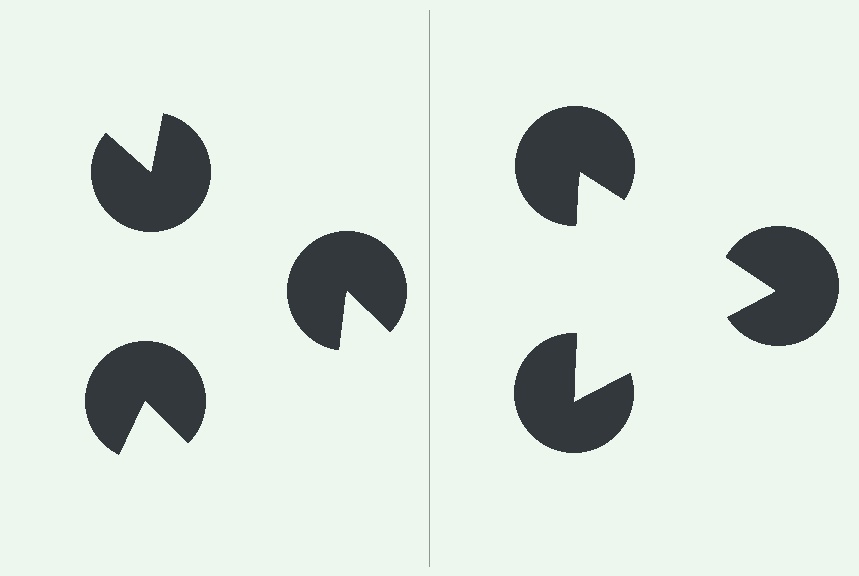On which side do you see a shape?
An illusory triangle appears on the right side. On the left side the wedge cuts are rotated, so no coherent shape forms.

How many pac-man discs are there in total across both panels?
6 — 3 on each side.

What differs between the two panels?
The pac-man discs are positioned identically on both sides; only the wedge orientations differ. On the right they align to a triangle; on the left they are misaligned.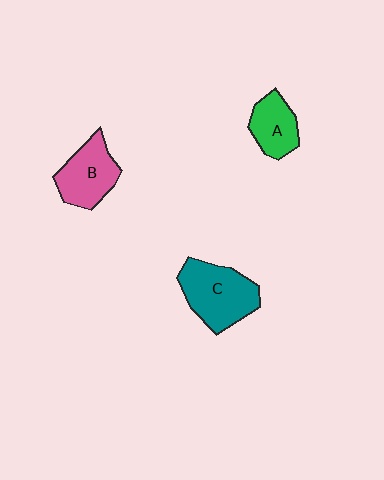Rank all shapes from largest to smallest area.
From largest to smallest: C (teal), B (pink), A (green).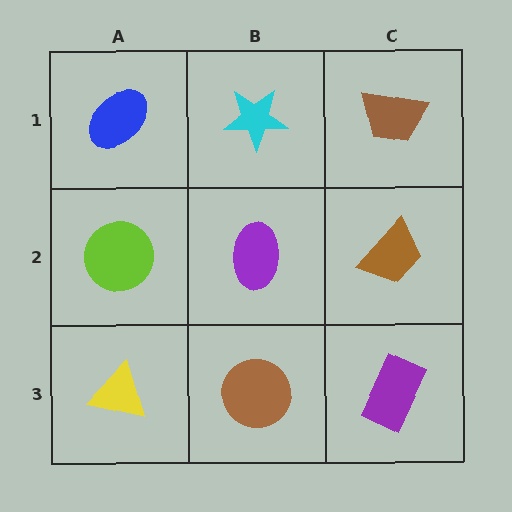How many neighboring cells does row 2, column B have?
4.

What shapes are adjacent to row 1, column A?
A lime circle (row 2, column A), a cyan star (row 1, column B).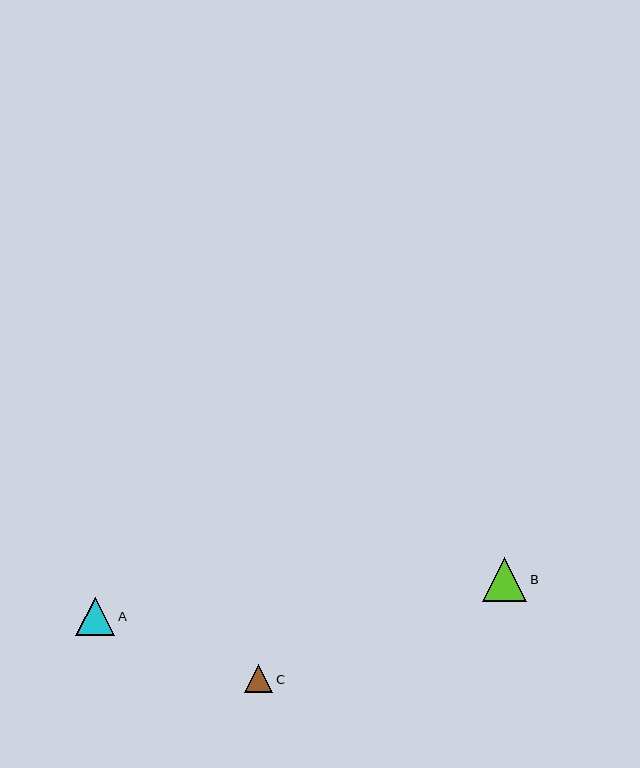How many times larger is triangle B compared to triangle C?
Triangle B is approximately 1.5 times the size of triangle C.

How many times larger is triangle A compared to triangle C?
Triangle A is approximately 1.4 times the size of triangle C.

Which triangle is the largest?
Triangle B is the largest with a size of approximately 44 pixels.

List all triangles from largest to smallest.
From largest to smallest: B, A, C.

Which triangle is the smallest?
Triangle C is the smallest with a size of approximately 28 pixels.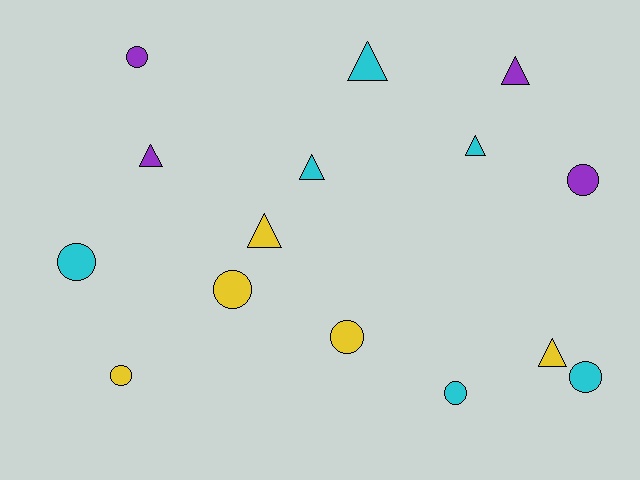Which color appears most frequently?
Cyan, with 6 objects.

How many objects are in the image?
There are 15 objects.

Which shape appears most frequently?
Circle, with 8 objects.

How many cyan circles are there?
There are 3 cyan circles.